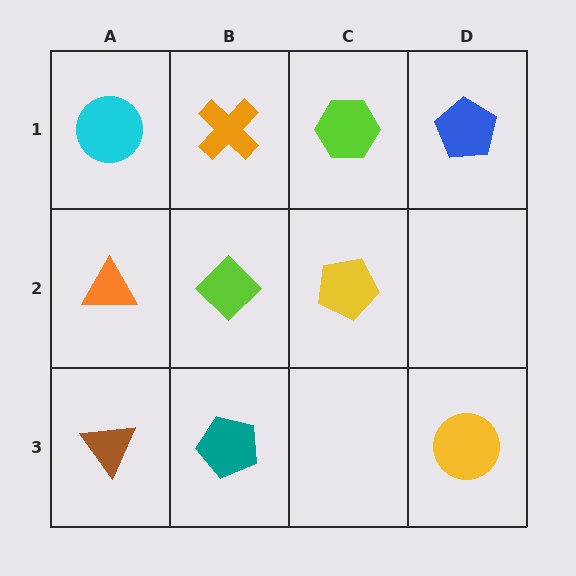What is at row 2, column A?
An orange triangle.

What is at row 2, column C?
A yellow pentagon.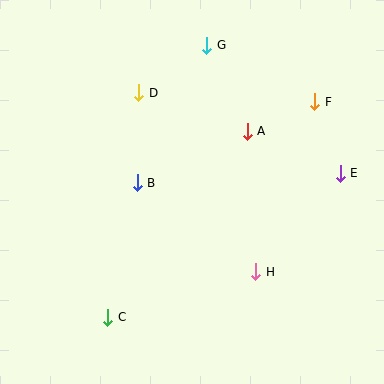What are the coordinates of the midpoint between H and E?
The midpoint between H and E is at (298, 222).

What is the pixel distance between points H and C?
The distance between H and C is 155 pixels.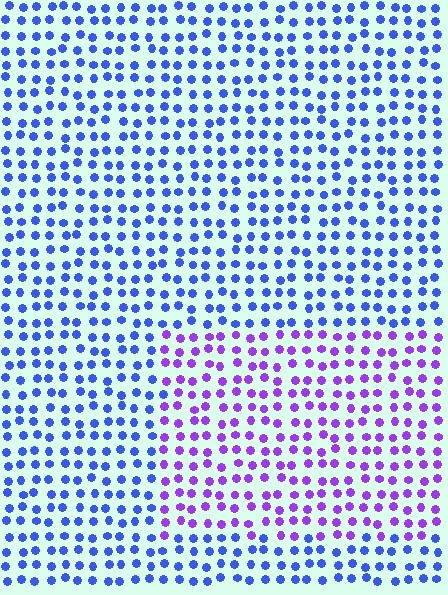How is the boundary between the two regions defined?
The boundary is defined purely by a slight shift in hue (about 45 degrees). Spacing, size, and orientation are identical on both sides.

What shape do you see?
I see a rectangle.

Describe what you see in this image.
The image is filled with small blue elements in a uniform arrangement. A rectangle-shaped region is visible where the elements are tinted to a slightly different hue, forming a subtle color boundary.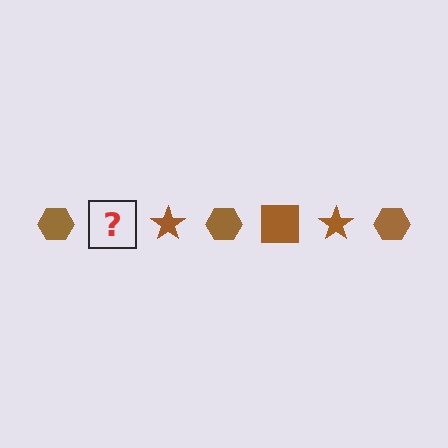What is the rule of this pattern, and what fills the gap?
The rule is that the pattern cycles through hexagon, square, star shapes in brown. The gap should be filled with a brown square.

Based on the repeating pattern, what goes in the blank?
The blank should be a brown square.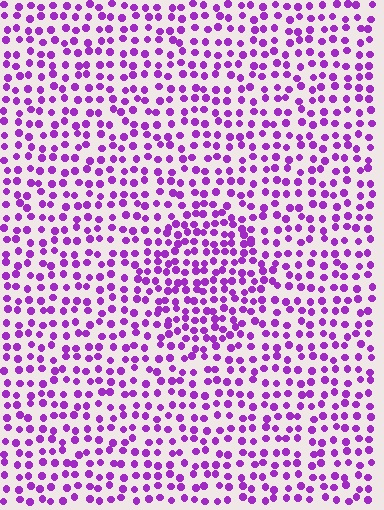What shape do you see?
I see a diamond.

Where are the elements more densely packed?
The elements are more densely packed inside the diamond boundary.